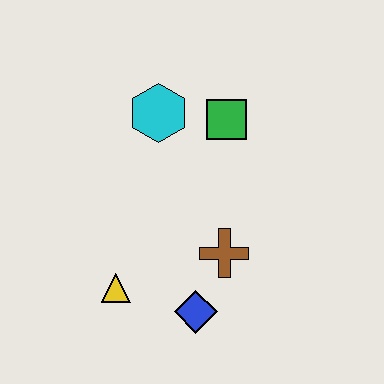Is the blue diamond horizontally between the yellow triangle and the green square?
Yes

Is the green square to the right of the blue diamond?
Yes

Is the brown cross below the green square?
Yes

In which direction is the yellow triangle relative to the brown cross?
The yellow triangle is to the left of the brown cross.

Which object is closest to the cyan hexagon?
The green square is closest to the cyan hexagon.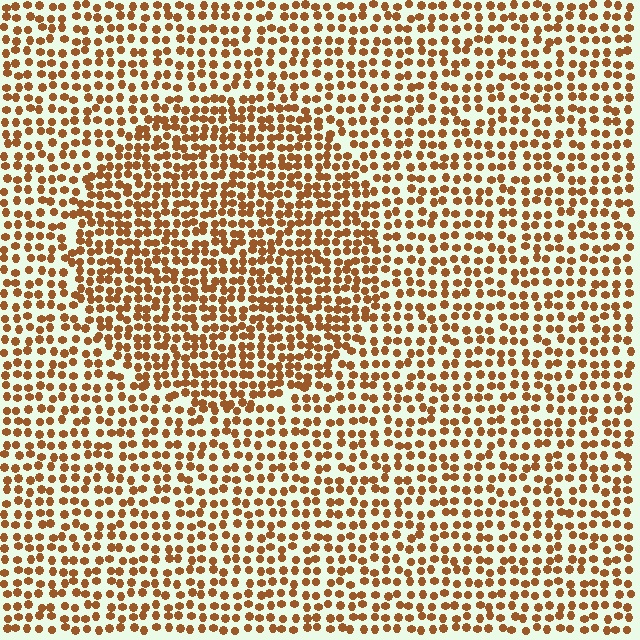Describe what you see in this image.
The image contains small brown elements arranged at two different densities. A circle-shaped region is visible where the elements are more densely packed than the surrounding area.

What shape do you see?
I see a circle.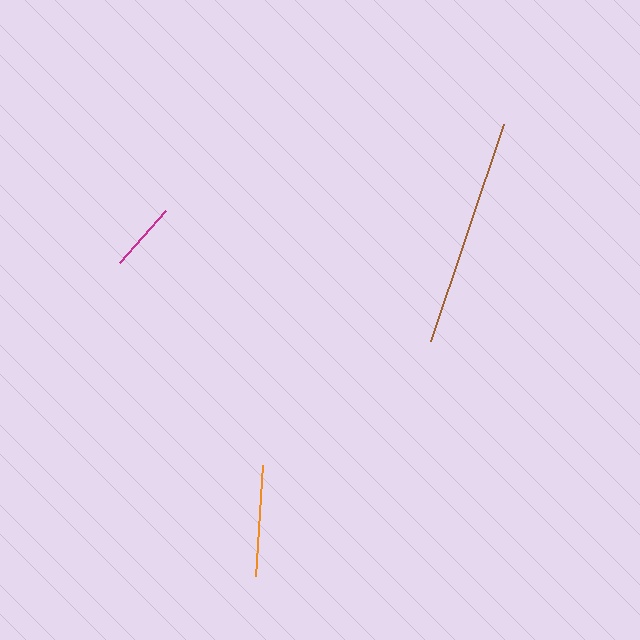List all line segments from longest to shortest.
From longest to shortest: brown, orange, magenta.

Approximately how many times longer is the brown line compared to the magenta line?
The brown line is approximately 3.3 times the length of the magenta line.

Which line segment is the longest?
The brown line is the longest at approximately 229 pixels.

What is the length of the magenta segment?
The magenta segment is approximately 69 pixels long.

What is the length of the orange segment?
The orange segment is approximately 111 pixels long.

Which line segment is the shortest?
The magenta line is the shortest at approximately 69 pixels.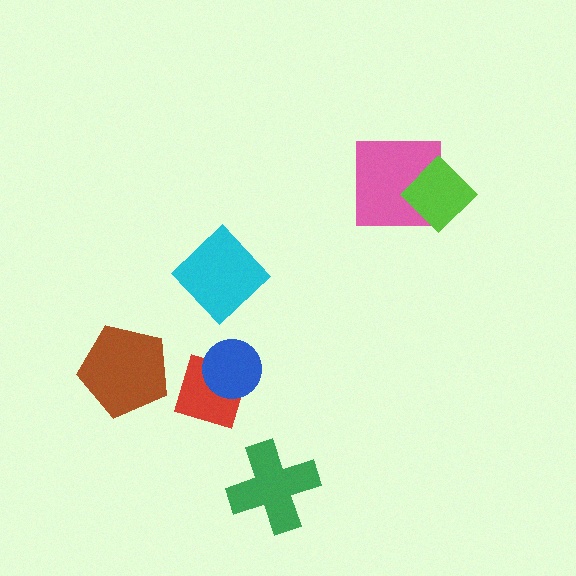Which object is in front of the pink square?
The lime diamond is in front of the pink square.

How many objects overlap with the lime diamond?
1 object overlaps with the lime diamond.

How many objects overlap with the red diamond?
1 object overlaps with the red diamond.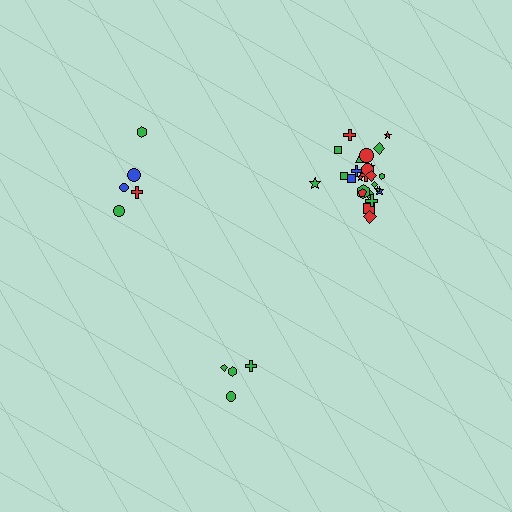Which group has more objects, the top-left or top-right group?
The top-right group.